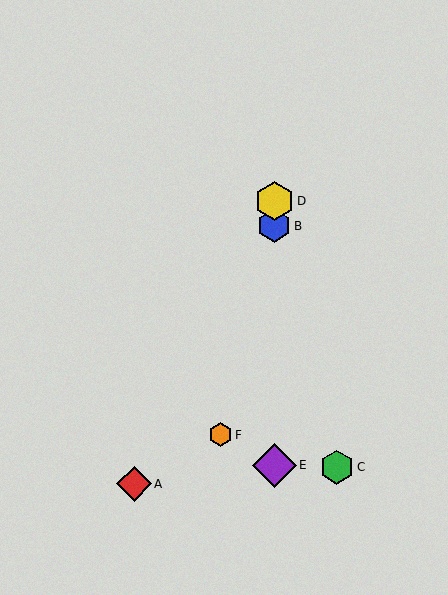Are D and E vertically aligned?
Yes, both are at x≈274.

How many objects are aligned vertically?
3 objects (B, D, E) are aligned vertically.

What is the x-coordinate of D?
Object D is at x≈274.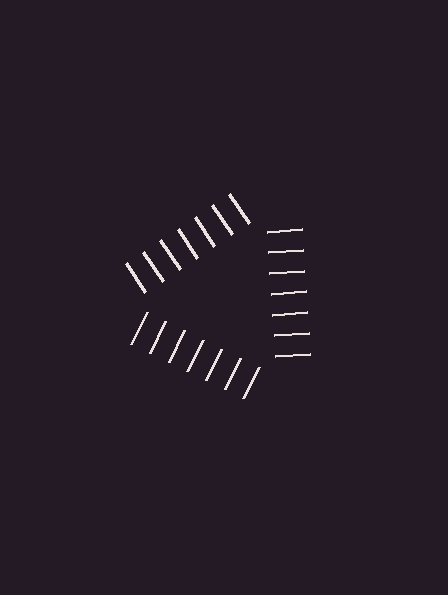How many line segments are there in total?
21 — 7 along each of the 3 edges.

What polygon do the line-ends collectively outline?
An illusory triangle — the line segments terminate on its edges but no continuous stroke is drawn.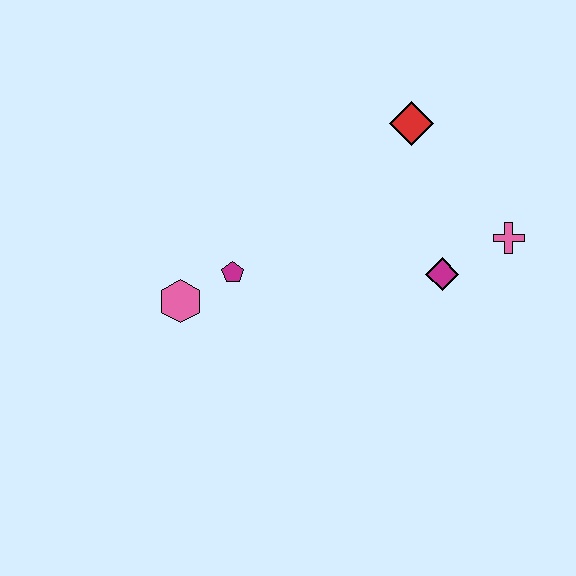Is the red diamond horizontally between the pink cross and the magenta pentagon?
Yes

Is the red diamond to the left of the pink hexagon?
No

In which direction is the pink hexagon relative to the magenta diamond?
The pink hexagon is to the left of the magenta diamond.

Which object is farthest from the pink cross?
The pink hexagon is farthest from the pink cross.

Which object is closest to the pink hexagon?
The magenta pentagon is closest to the pink hexagon.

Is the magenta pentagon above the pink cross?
No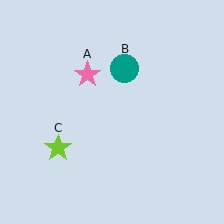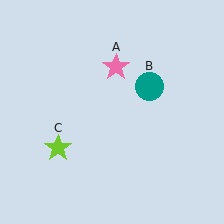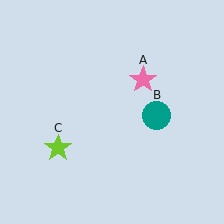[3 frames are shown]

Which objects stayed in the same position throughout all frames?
Lime star (object C) remained stationary.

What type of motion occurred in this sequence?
The pink star (object A), teal circle (object B) rotated clockwise around the center of the scene.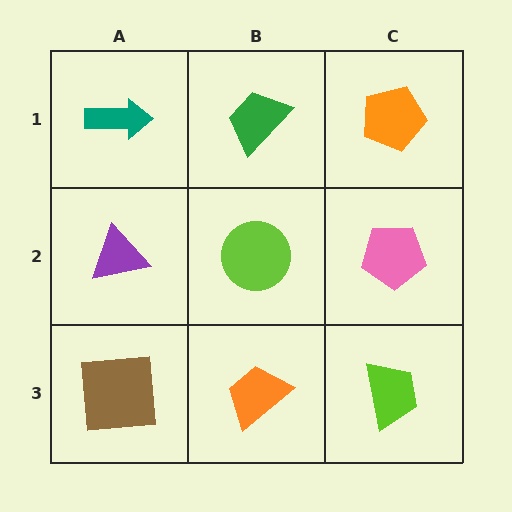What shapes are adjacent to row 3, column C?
A pink pentagon (row 2, column C), an orange trapezoid (row 3, column B).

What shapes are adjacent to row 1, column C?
A pink pentagon (row 2, column C), a green trapezoid (row 1, column B).